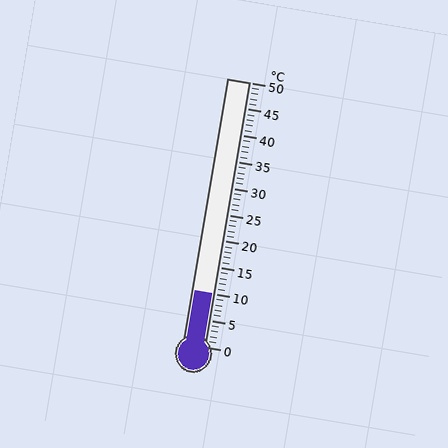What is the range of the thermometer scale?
The thermometer scale ranges from 0°C to 50°C.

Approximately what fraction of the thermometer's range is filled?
The thermometer is filled to approximately 20% of its range.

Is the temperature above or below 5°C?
The temperature is above 5°C.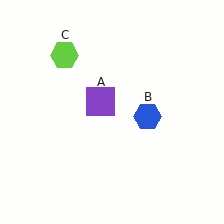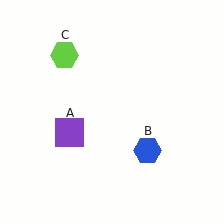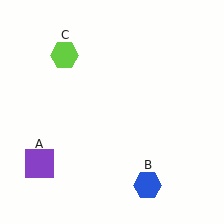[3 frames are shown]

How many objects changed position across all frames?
2 objects changed position: purple square (object A), blue hexagon (object B).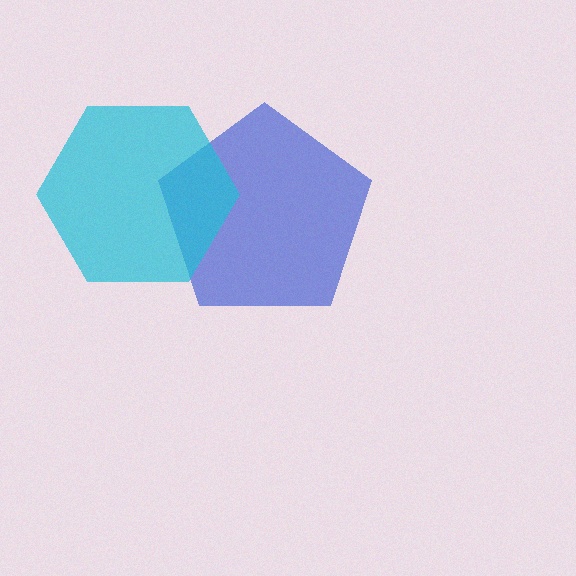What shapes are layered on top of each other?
The layered shapes are: a blue pentagon, a cyan hexagon.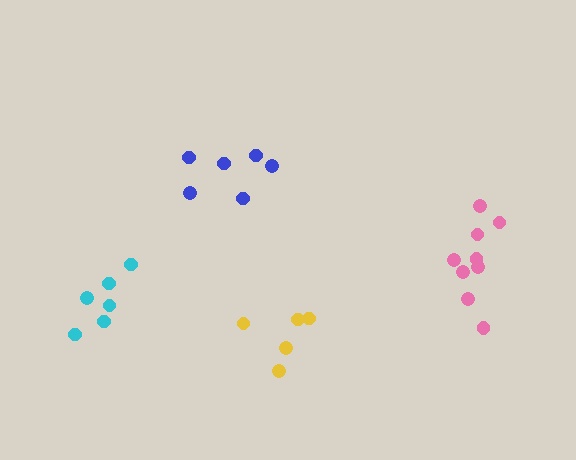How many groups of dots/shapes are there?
There are 4 groups.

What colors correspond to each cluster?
The clusters are colored: yellow, cyan, pink, blue.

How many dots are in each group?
Group 1: 5 dots, Group 2: 6 dots, Group 3: 9 dots, Group 4: 6 dots (26 total).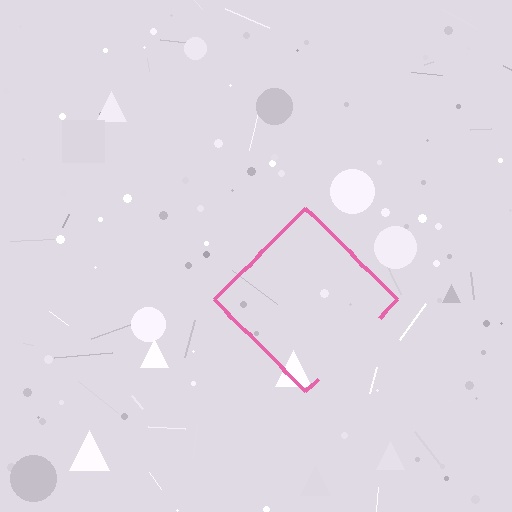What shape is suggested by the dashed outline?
The dashed outline suggests a diamond.